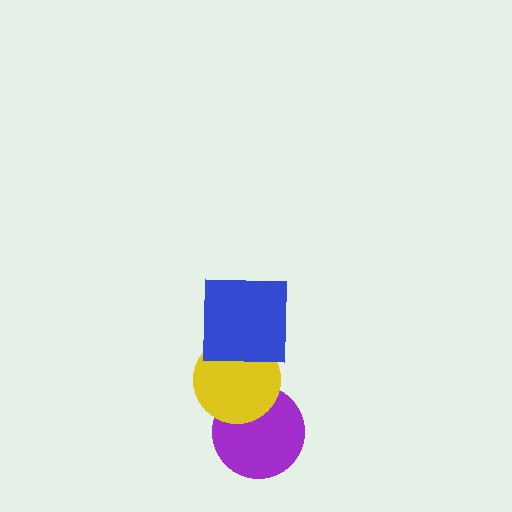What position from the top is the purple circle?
The purple circle is 3rd from the top.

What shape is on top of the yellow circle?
The blue square is on top of the yellow circle.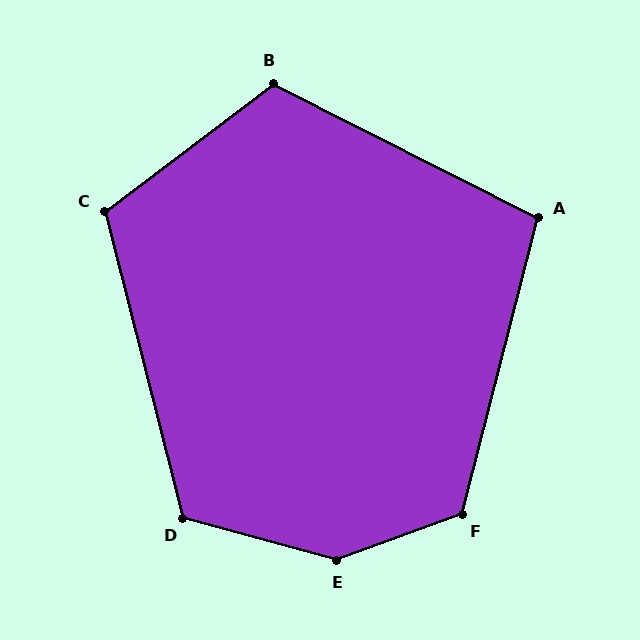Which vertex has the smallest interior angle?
A, at approximately 103 degrees.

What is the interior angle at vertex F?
Approximately 124 degrees (obtuse).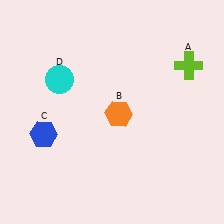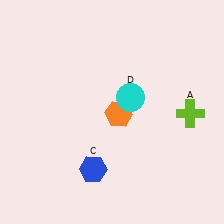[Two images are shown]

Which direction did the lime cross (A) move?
The lime cross (A) moved down.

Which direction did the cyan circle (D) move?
The cyan circle (D) moved right.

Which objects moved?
The objects that moved are: the lime cross (A), the blue hexagon (C), the cyan circle (D).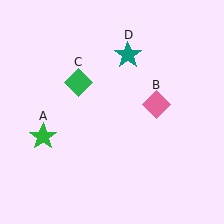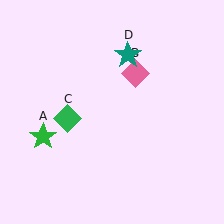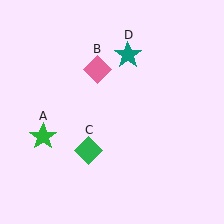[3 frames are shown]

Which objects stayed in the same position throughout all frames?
Green star (object A) and teal star (object D) remained stationary.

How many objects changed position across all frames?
2 objects changed position: pink diamond (object B), green diamond (object C).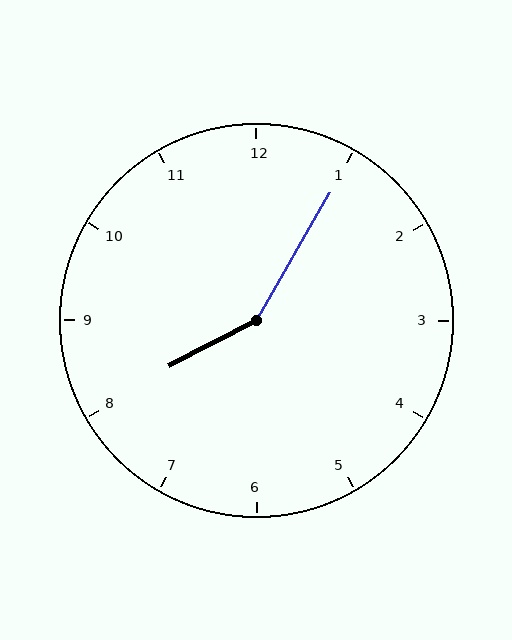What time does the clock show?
8:05.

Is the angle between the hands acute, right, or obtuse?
It is obtuse.